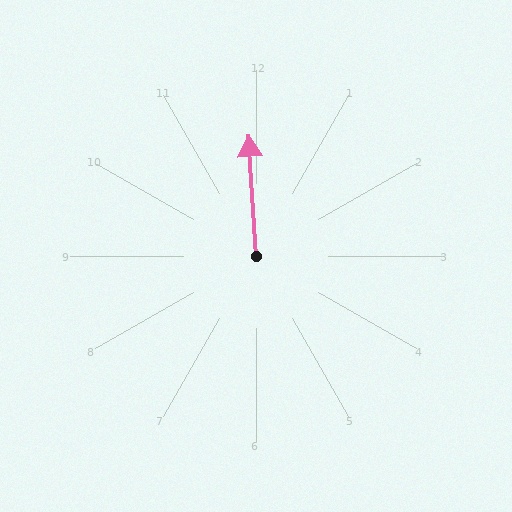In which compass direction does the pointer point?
North.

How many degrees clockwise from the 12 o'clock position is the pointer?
Approximately 357 degrees.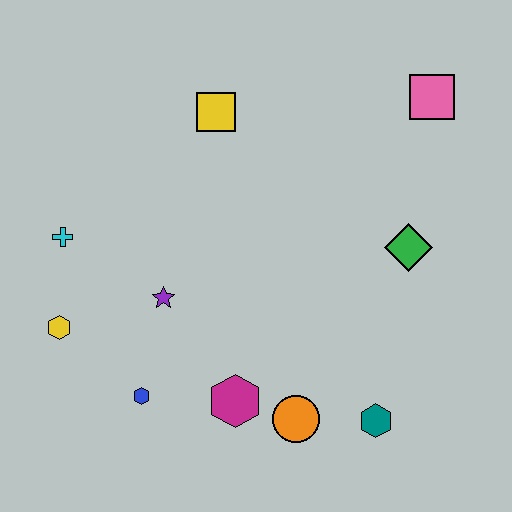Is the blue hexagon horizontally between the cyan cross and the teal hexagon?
Yes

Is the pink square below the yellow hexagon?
No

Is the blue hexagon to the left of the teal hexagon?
Yes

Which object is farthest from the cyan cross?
The pink square is farthest from the cyan cross.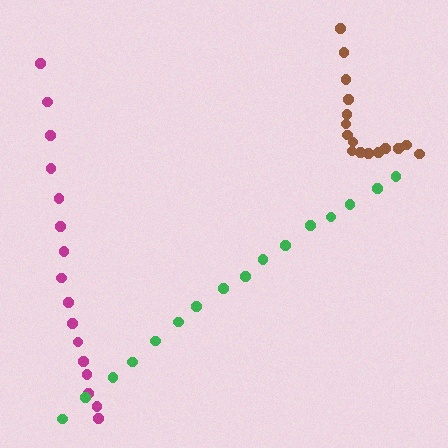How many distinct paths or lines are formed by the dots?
There are 3 distinct paths.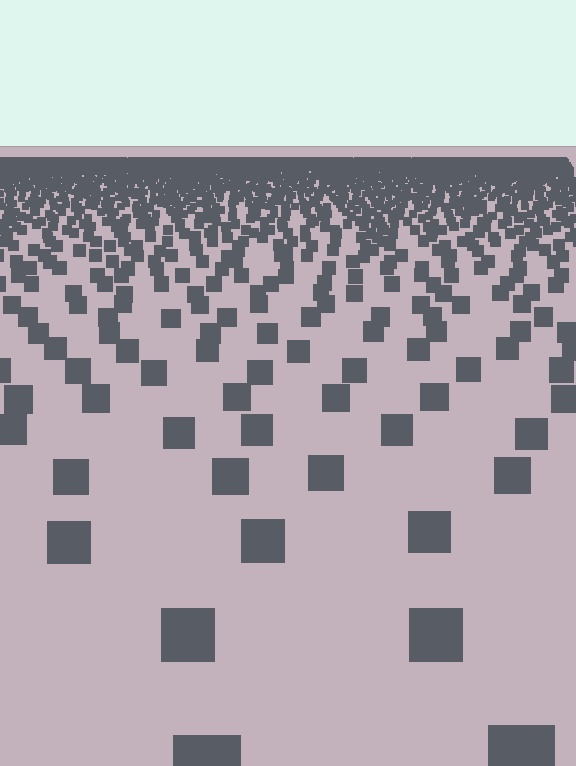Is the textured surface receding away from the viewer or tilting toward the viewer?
The surface is receding away from the viewer. Texture elements get smaller and denser toward the top.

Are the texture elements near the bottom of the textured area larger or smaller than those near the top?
Larger. Near the bottom, elements are closer to the viewer and appear at a bigger on-screen size.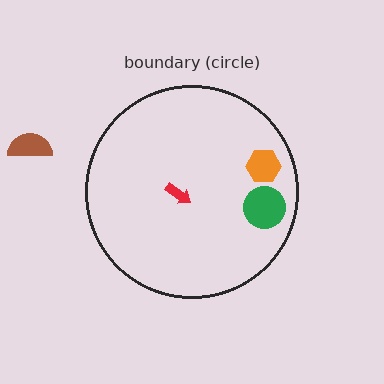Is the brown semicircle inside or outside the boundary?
Outside.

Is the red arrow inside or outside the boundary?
Inside.